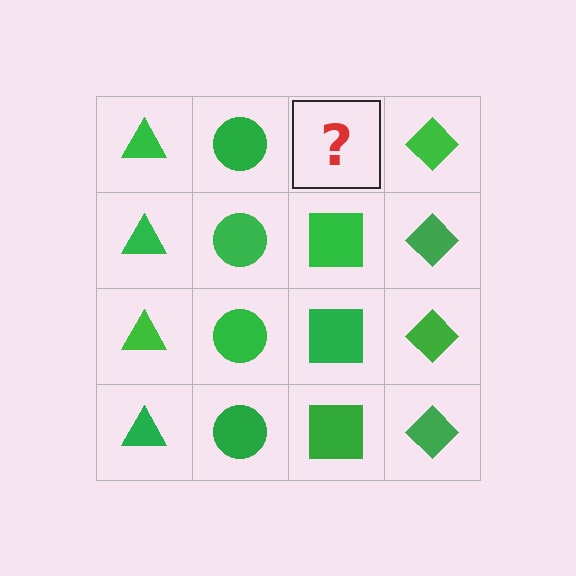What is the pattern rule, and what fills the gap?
The rule is that each column has a consistent shape. The gap should be filled with a green square.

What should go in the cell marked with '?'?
The missing cell should contain a green square.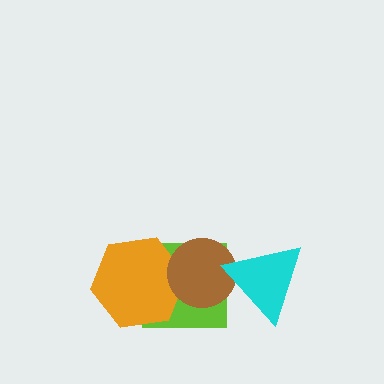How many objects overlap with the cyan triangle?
1 object overlaps with the cyan triangle.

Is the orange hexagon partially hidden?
Yes, it is partially covered by another shape.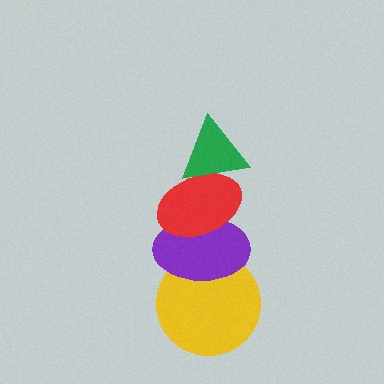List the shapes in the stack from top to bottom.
From top to bottom: the green triangle, the red ellipse, the purple ellipse, the yellow circle.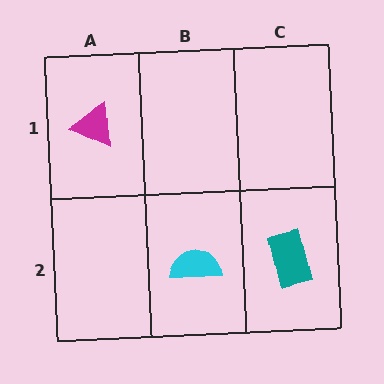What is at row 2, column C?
A teal rectangle.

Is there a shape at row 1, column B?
No, that cell is empty.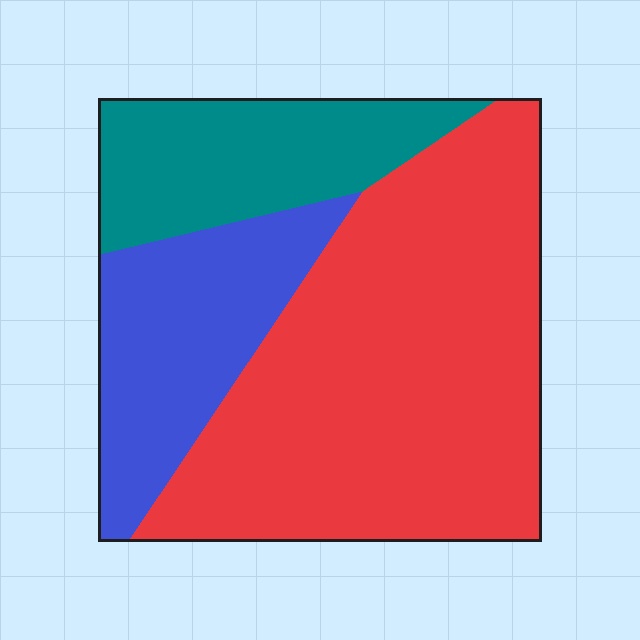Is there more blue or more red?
Red.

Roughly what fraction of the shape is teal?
Teal takes up about one fifth (1/5) of the shape.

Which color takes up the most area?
Red, at roughly 60%.